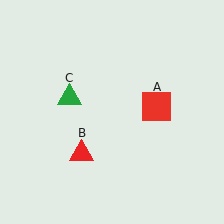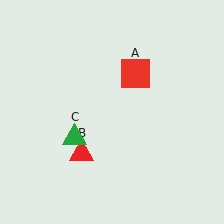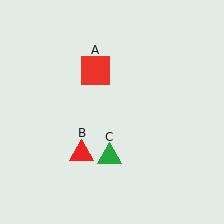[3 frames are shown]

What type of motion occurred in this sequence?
The red square (object A), green triangle (object C) rotated counterclockwise around the center of the scene.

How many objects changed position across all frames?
2 objects changed position: red square (object A), green triangle (object C).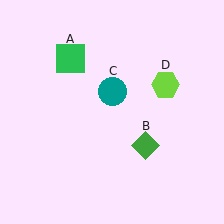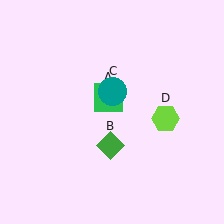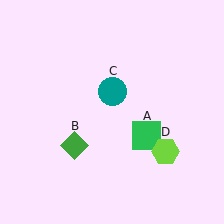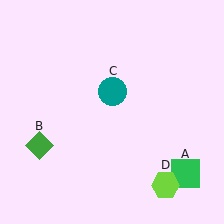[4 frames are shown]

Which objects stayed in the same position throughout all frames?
Teal circle (object C) remained stationary.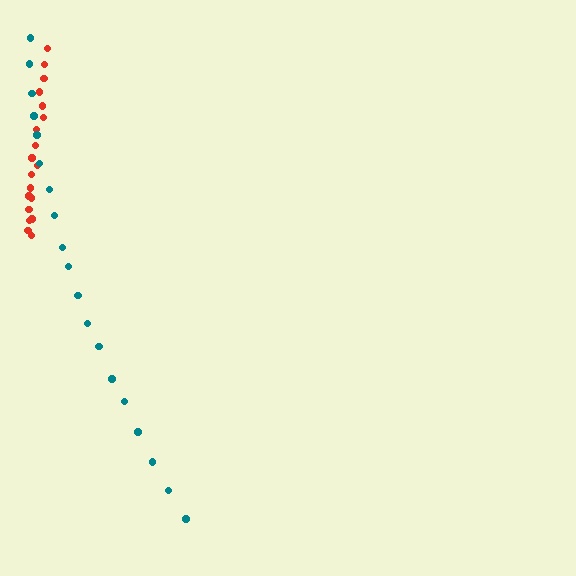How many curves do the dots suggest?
There are 2 distinct paths.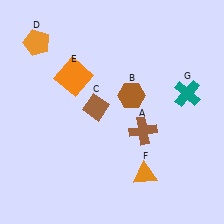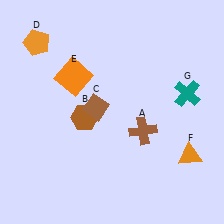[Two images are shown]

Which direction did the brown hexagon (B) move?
The brown hexagon (B) moved left.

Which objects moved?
The objects that moved are: the brown hexagon (B), the orange triangle (F).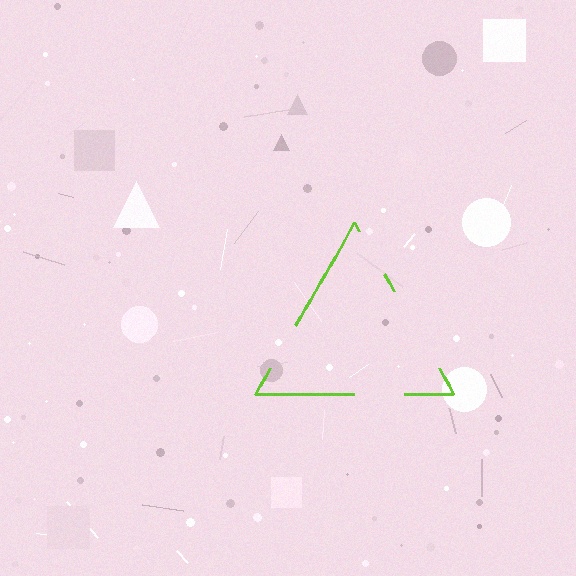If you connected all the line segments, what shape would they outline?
They would outline a triangle.